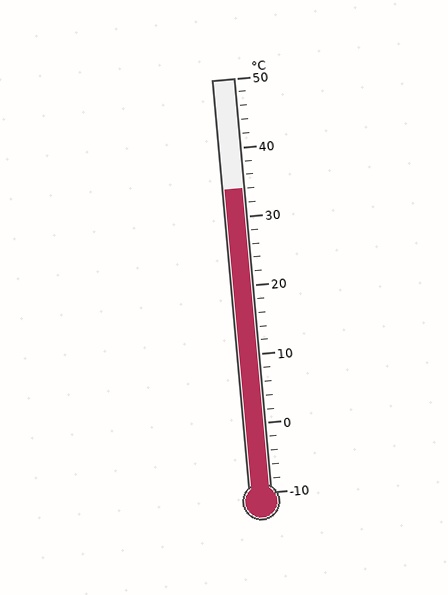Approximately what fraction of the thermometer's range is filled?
The thermometer is filled to approximately 75% of its range.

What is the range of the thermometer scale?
The thermometer scale ranges from -10°C to 50°C.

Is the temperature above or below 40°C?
The temperature is below 40°C.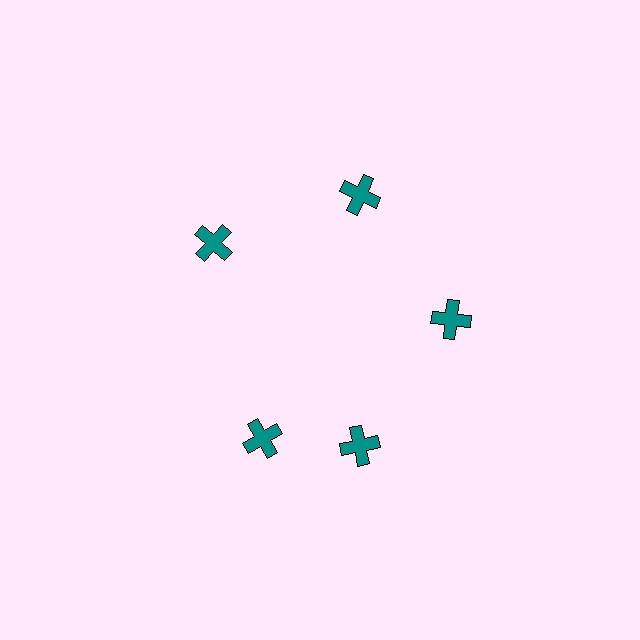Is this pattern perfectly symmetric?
No. The 5 teal crosses are arranged in a ring, but one element near the 8 o'clock position is rotated out of alignment along the ring, breaking the 5-fold rotational symmetry.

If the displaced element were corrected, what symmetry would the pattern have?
It would have 5-fold rotational symmetry — the pattern would map onto itself every 72 degrees.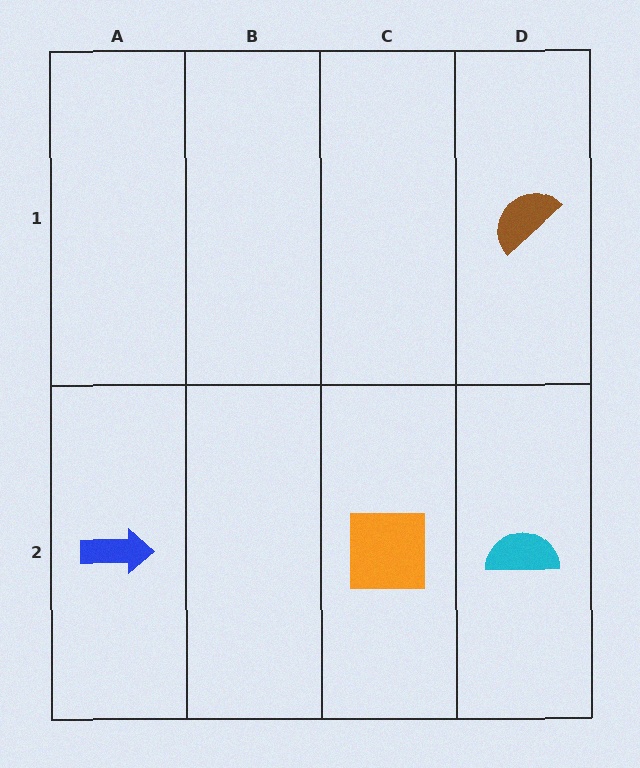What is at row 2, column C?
An orange square.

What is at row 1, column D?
A brown semicircle.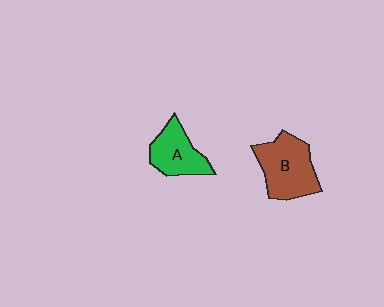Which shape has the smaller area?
Shape A (green).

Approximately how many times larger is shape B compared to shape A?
Approximately 1.4 times.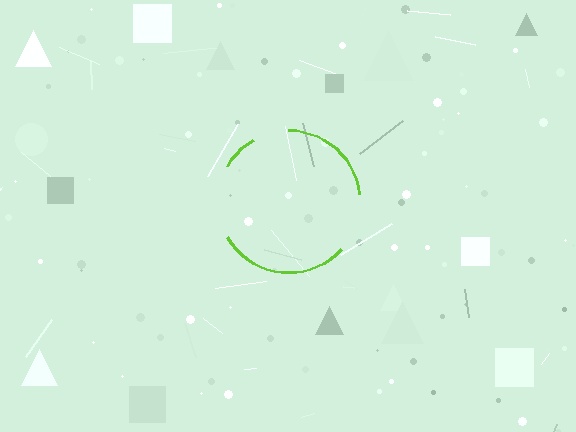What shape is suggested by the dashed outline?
The dashed outline suggests a circle.